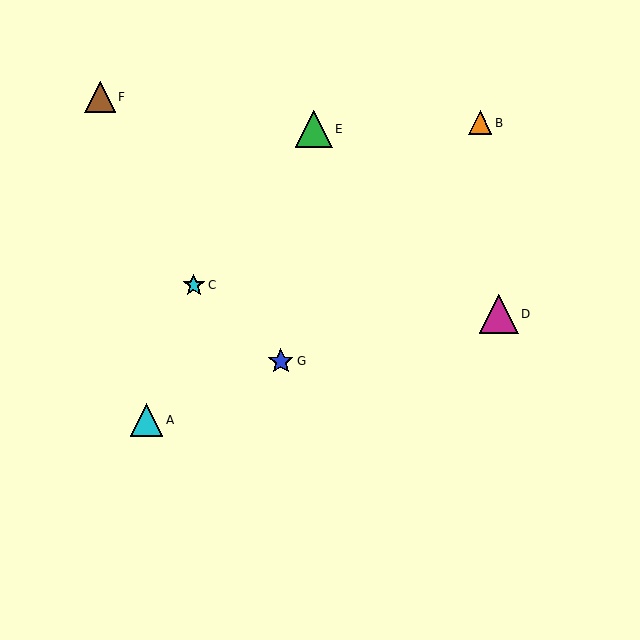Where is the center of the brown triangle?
The center of the brown triangle is at (100, 97).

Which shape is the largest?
The magenta triangle (labeled D) is the largest.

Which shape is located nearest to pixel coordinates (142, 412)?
The cyan triangle (labeled A) at (146, 420) is nearest to that location.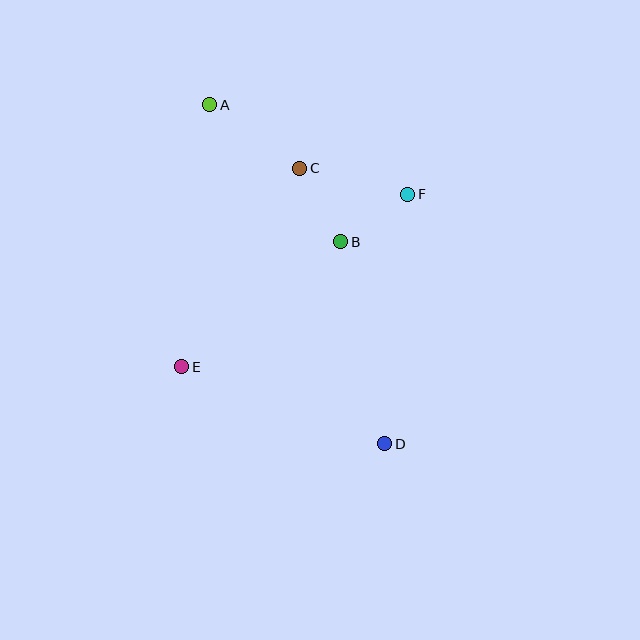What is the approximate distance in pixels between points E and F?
The distance between E and F is approximately 284 pixels.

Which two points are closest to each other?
Points B and F are closest to each other.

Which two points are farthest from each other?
Points A and D are farthest from each other.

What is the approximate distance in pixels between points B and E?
The distance between B and E is approximately 202 pixels.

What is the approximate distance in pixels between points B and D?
The distance between B and D is approximately 207 pixels.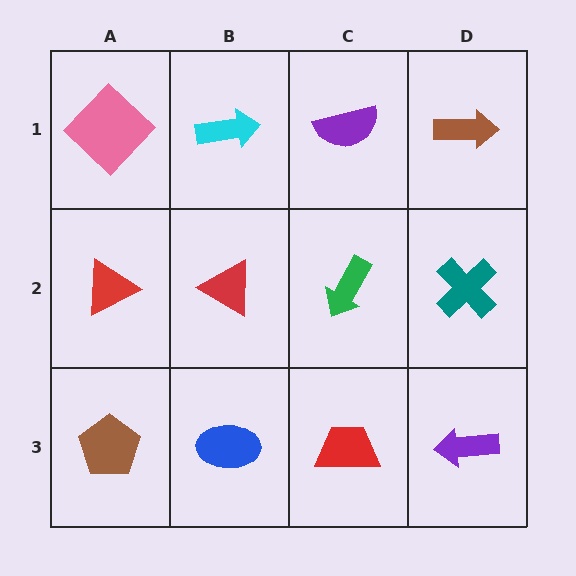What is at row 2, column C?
A green arrow.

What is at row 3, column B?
A blue ellipse.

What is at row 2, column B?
A red triangle.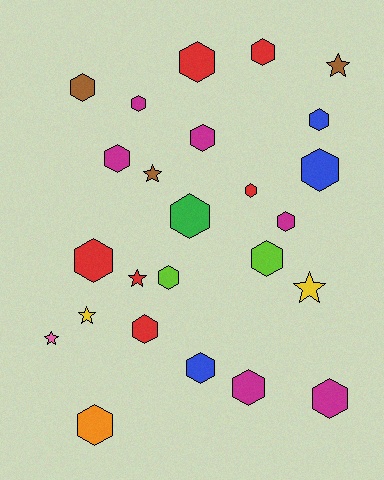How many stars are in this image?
There are 6 stars.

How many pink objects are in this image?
There is 1 pink object.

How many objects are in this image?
There are 25 objects.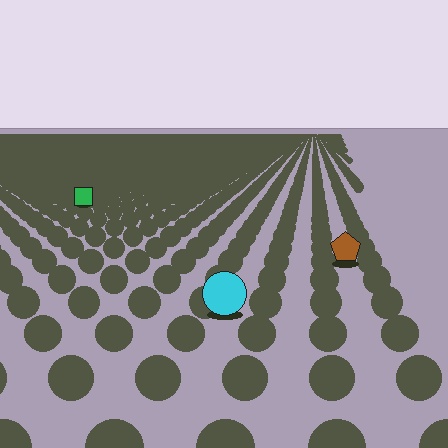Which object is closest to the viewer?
The cyan circle is closest. The texture marks near it are larger and more spread out.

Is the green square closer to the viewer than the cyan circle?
No. The cyan circle is closer — you can tell from the texture gradient: the ground texture is coarser near it.